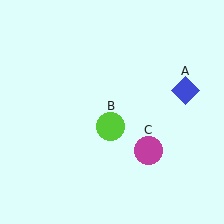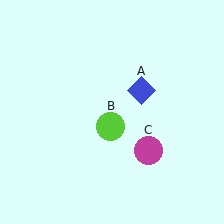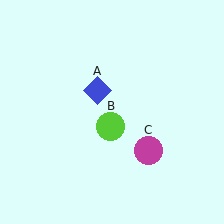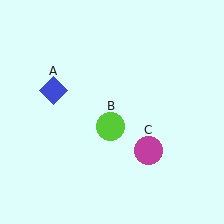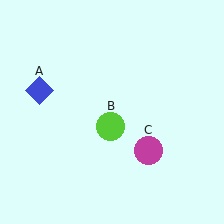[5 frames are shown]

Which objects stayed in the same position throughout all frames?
Lime circle (object B) and magenta circle (object C) remained stationary.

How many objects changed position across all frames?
1 object changed position: blue diamond (object A).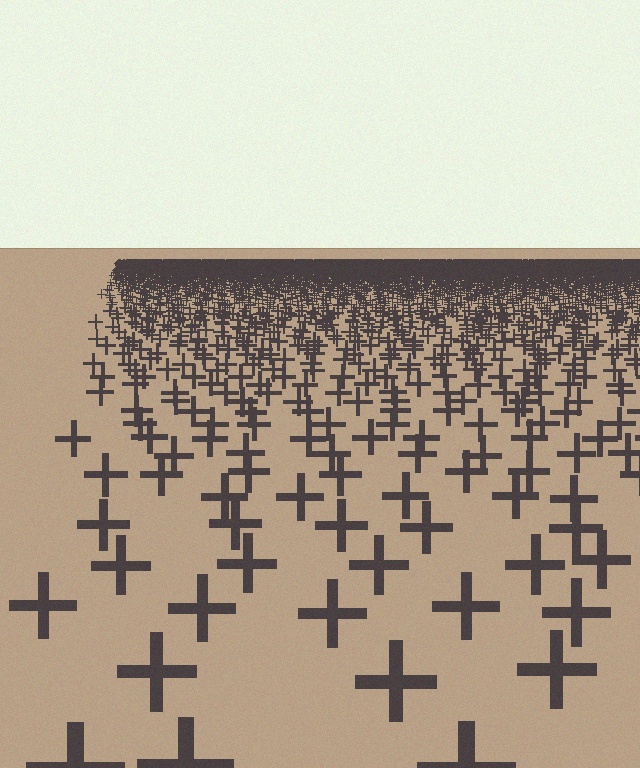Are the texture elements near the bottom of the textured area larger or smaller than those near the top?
Larger. Near the bottom, elements are closer to the viewer and appear at a bigger on-screen size.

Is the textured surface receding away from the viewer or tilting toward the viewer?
The surface is receding away from the viewer. Texture elements get smaller and denser toward the top.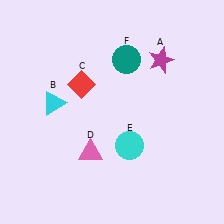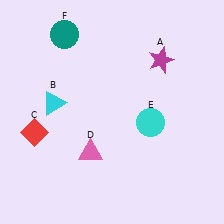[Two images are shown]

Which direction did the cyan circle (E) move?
The cyan circle (E) moved up.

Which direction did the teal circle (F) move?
The teal circle (F) moved left.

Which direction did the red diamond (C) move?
The red diamond (C) moved down.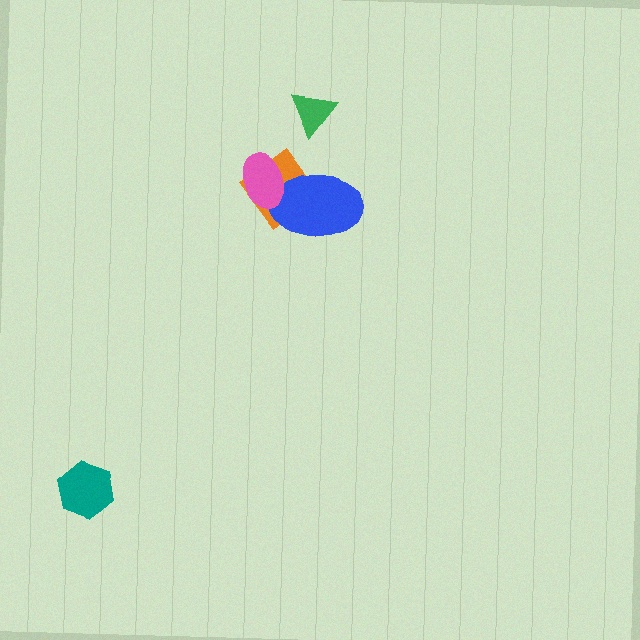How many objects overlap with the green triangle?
0 objects overlap with the green triangle.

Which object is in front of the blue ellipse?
The pink ellipse is in front of the blue ellipse.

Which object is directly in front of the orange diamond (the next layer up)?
The blue ellipse is directly in front of the orange diamond.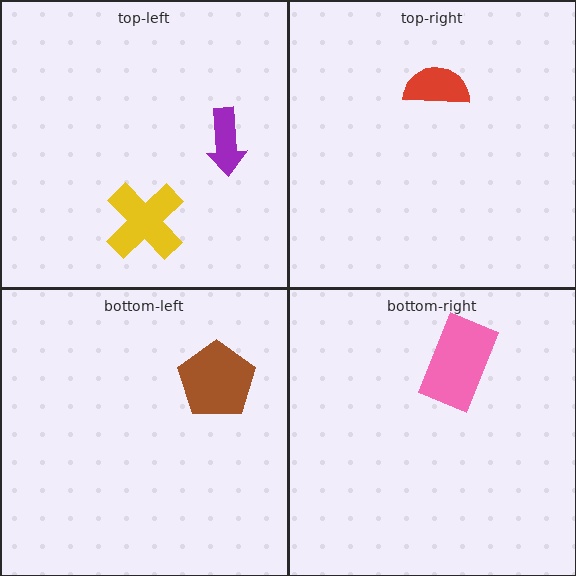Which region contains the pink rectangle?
The bottom-right region.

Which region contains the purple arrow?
The top-left region.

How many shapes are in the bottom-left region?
1.